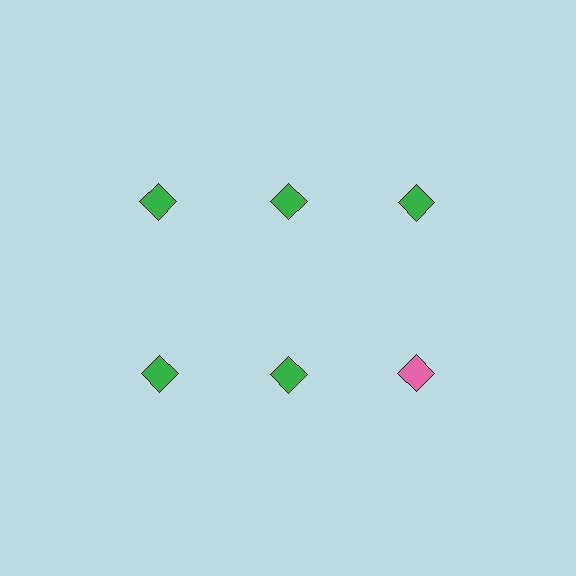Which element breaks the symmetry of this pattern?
The pink diamond in the second row, center column breaks the symmetry. All other shapes are green diamonds.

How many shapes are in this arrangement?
There are 6 shapes arranged in a grid pattern.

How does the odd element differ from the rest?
It has a different color: pink instead of green.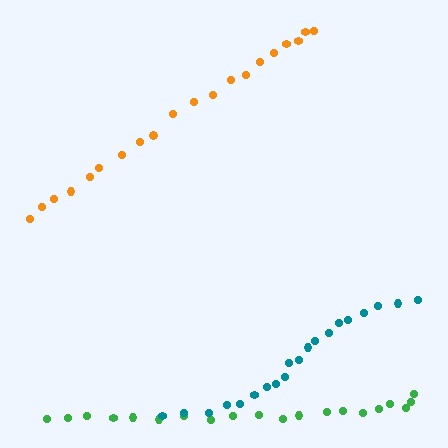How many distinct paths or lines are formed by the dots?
There are 3 distinct paths.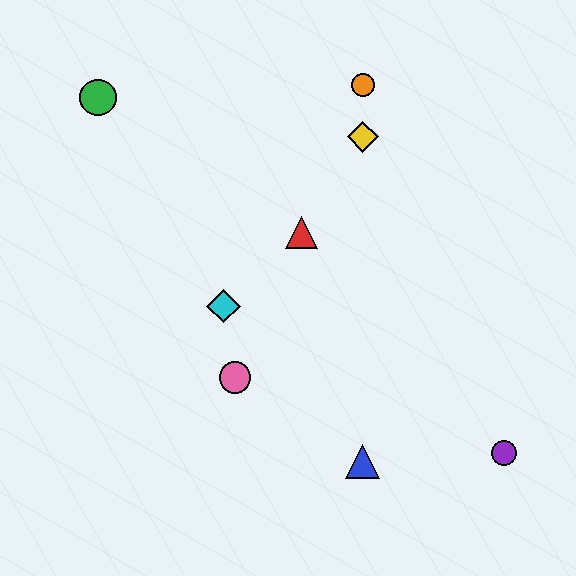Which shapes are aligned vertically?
The blue triangle, the yellow diamond, the orange circle are aligned vertically.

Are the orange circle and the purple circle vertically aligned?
No, the orange circle is at x≈363 and the purple circle is at x≈504.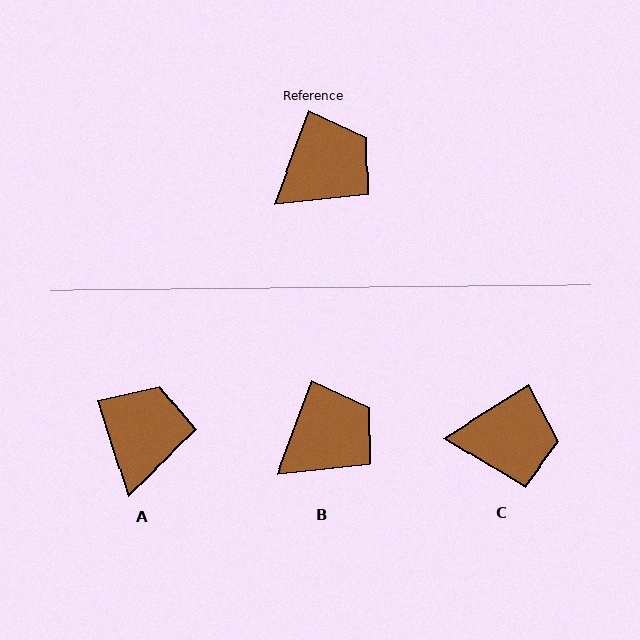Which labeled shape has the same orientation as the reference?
B.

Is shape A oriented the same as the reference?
No, it is off by about 38 degrees.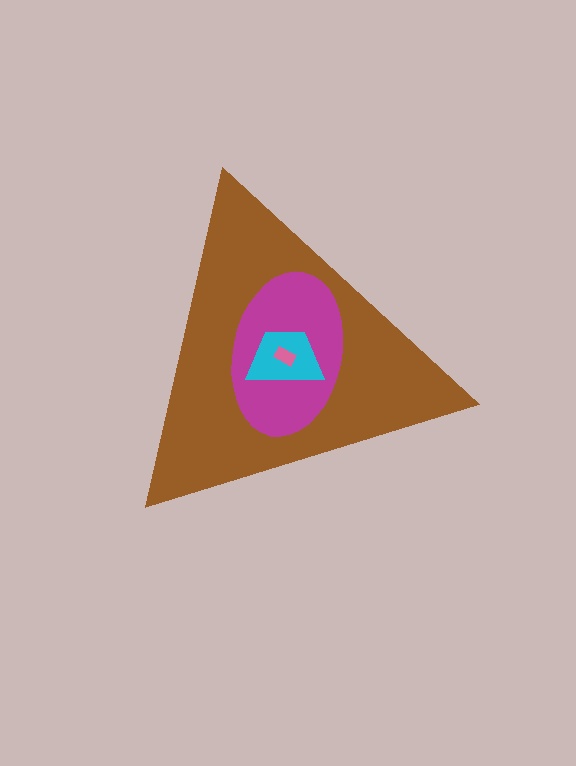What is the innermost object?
The pink rectangle.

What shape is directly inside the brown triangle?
The magenta ellipse.